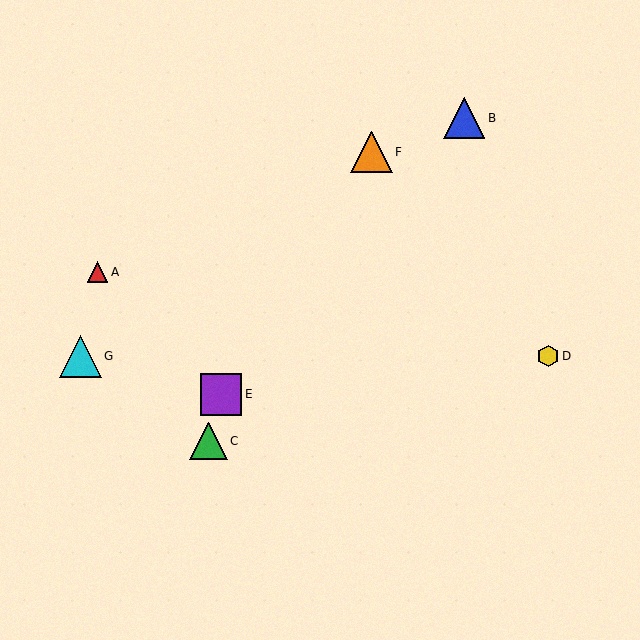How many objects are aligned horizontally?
2 objects (D, G) are aligned horizontally.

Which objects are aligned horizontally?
Objects D, G are aligned horizontally.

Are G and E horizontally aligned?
No, G is at y≈356 and E is at y≈394.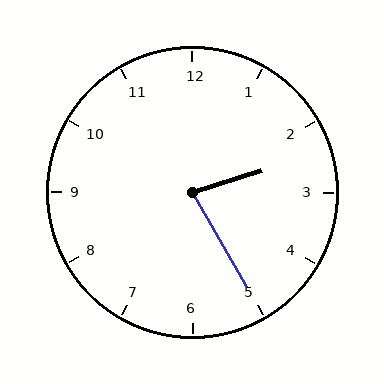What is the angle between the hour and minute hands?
Approximately 78 degrees.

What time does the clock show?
2:25.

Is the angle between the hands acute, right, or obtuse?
It is acute.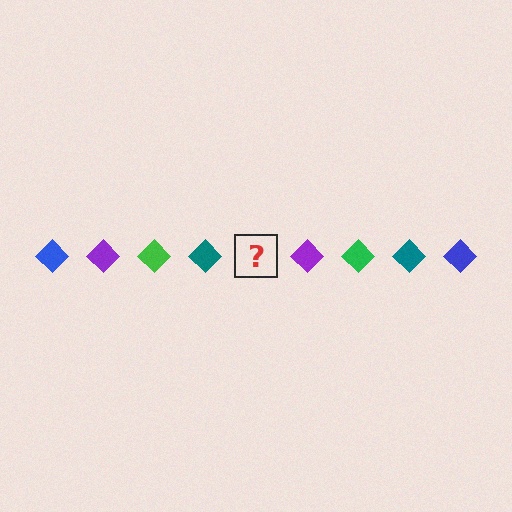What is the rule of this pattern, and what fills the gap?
The rule is that the pattern cycles through blue, purple, green, teal diamonds. The gap should be filled with a blue diamond.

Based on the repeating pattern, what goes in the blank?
The blank should be a blue diamond.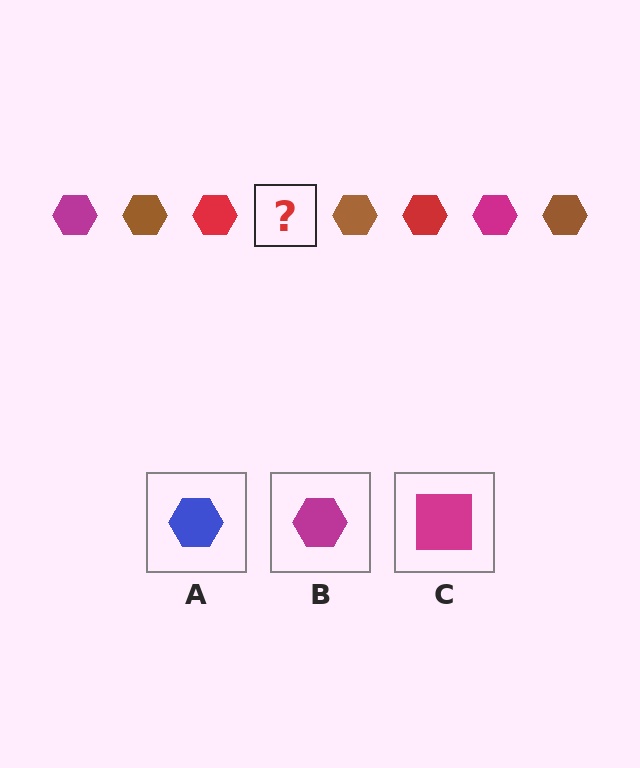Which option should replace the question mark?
Option B.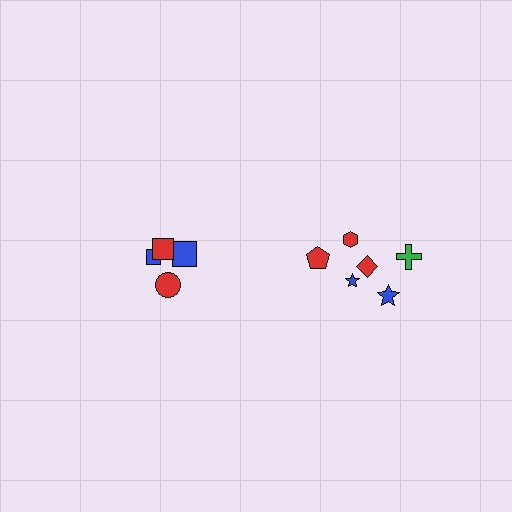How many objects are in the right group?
There are 6 objects.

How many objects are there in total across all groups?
There are 10 objects.